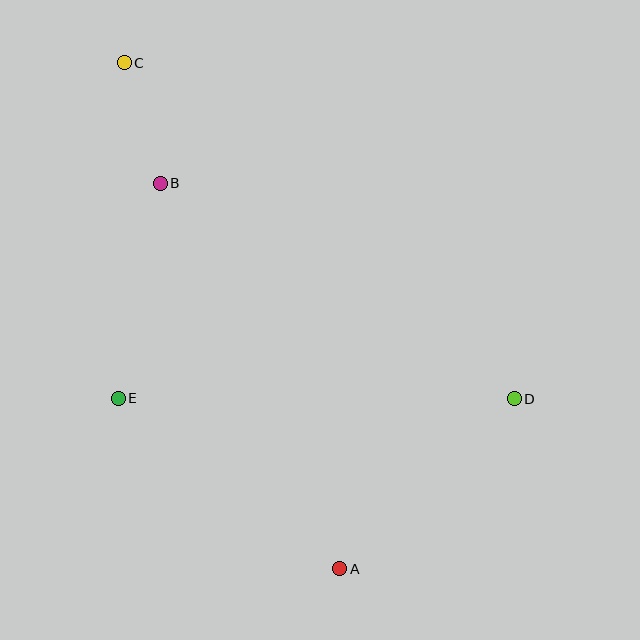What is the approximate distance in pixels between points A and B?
The distance between A and B is approximately 425 pixels.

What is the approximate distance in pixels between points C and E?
The distance between C and E is approximately 335 pixels.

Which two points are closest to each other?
Points B and C are closest to each other.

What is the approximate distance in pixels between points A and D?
The distance between A and D is approximately 243 pixels.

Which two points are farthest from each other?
Points A and C are farthest from each other.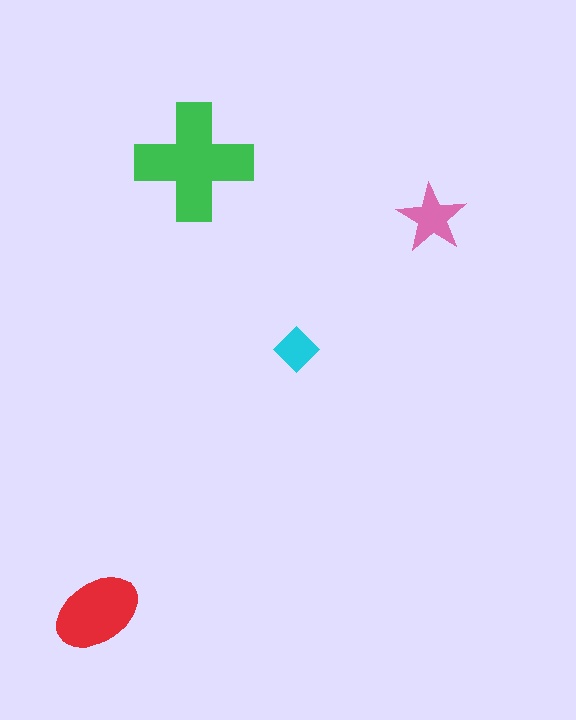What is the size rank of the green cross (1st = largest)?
1st.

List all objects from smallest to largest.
The cyan diamond, the pink star, the red ellipse, the green cross.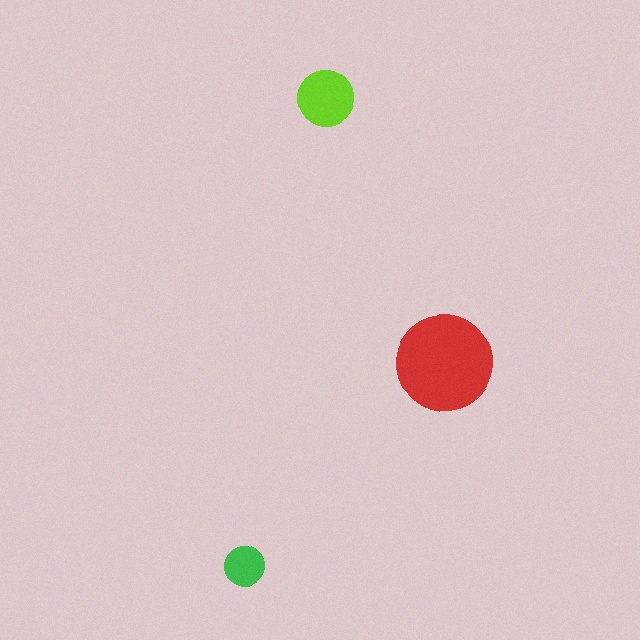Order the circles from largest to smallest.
the red one, the lime one, the green one.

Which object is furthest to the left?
The green circle is leftmost.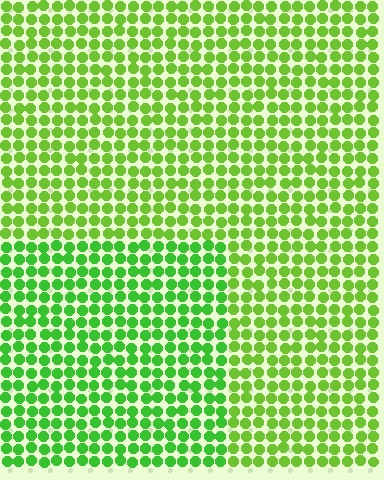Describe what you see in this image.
The image is filled with small lime elements in a uniform arrangement. A rectangle-shaped region is visible where the elements are tinted to a slightly different hue, forming a subtle color boundary.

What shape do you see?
I see a rectangle.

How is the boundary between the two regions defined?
The boundary is defined purely by a slight shift in hue (about 23 degrees). Spacing, size, and orientation are identical on both sides.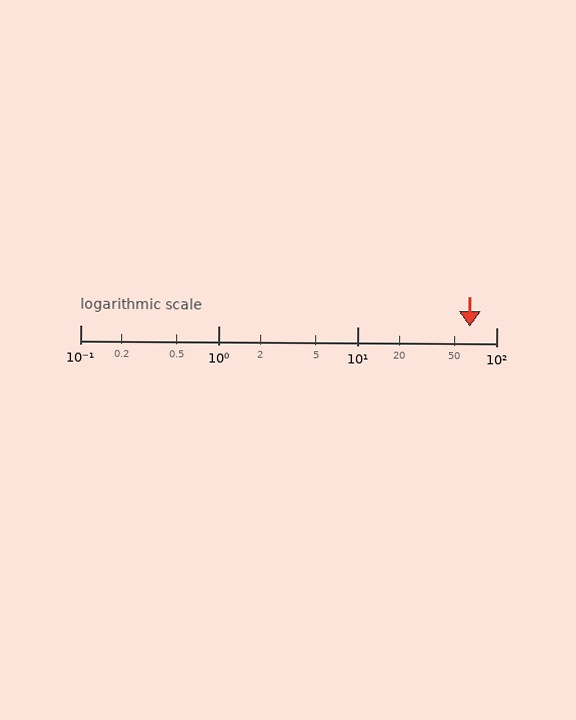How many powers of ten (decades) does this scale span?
The scale spans 3 decades, from 0.1 to 100.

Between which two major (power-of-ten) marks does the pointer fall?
The pointer is between 10 and 100.